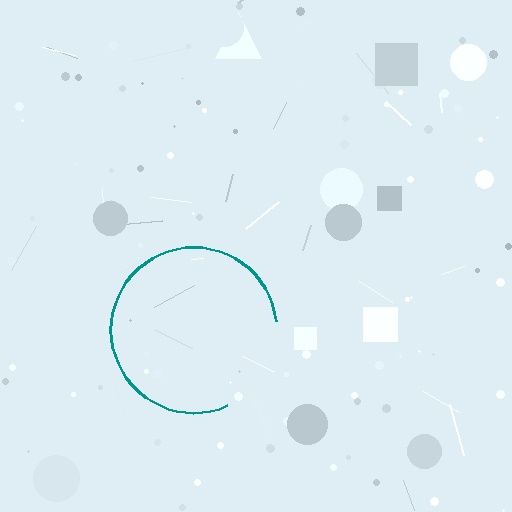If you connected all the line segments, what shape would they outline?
They would outline a circle.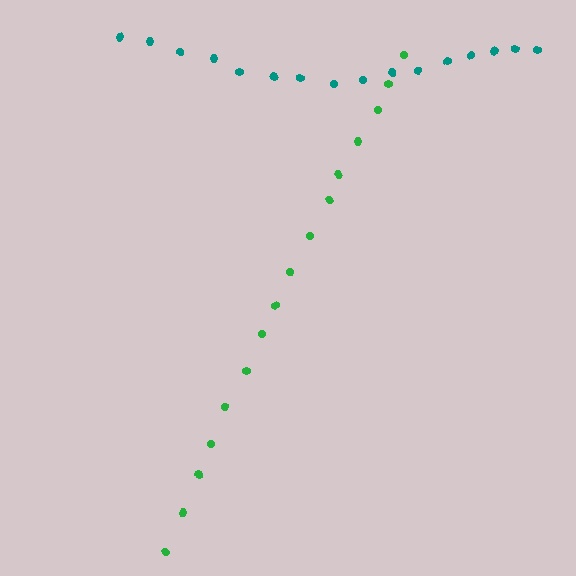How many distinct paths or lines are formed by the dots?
There are 2 distinct paths.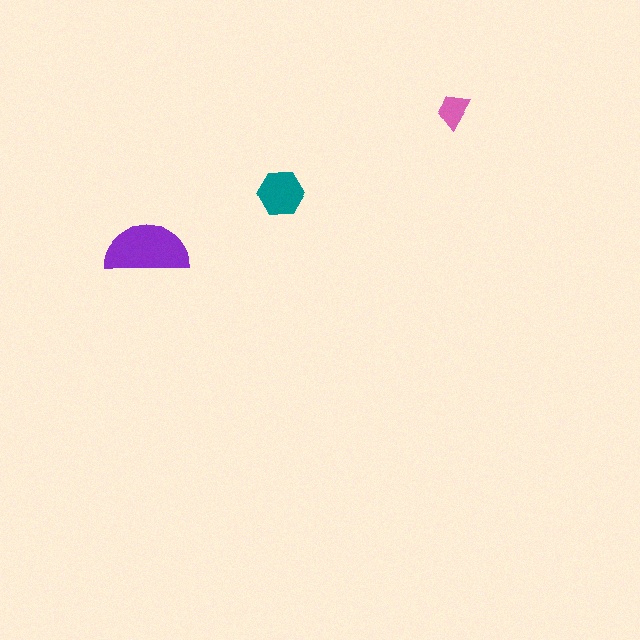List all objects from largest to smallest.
The purple semicircle, the teal hexagon, the pink trapezoid.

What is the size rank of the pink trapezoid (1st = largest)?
3rd.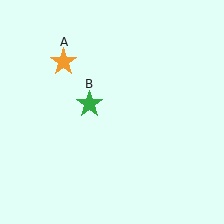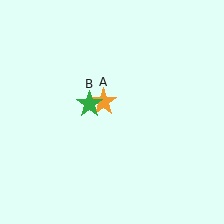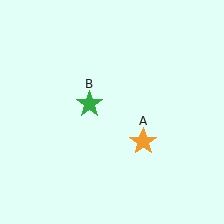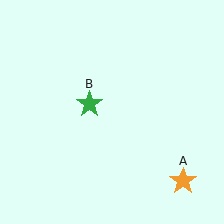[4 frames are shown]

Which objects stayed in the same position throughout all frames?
Green star (object B) remained stationary.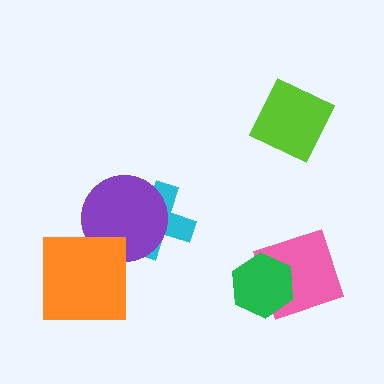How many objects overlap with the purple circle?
2 objects overlap with the purple circle.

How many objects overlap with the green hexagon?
1 object overlaps with the green hexagon.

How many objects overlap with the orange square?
1 object overlaps with the orange square.